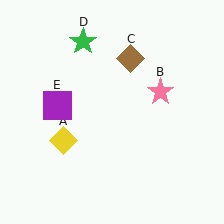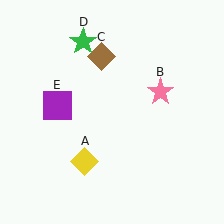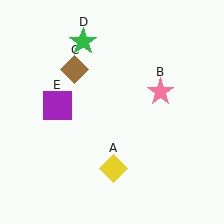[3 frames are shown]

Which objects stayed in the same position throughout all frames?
Pink star (object B) and green star (object D) and purple square (object E) remained stationary.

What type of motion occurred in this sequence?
The yellow diamond (object A), brown diamond (object C) rotated counterclockwise around the center of the scene.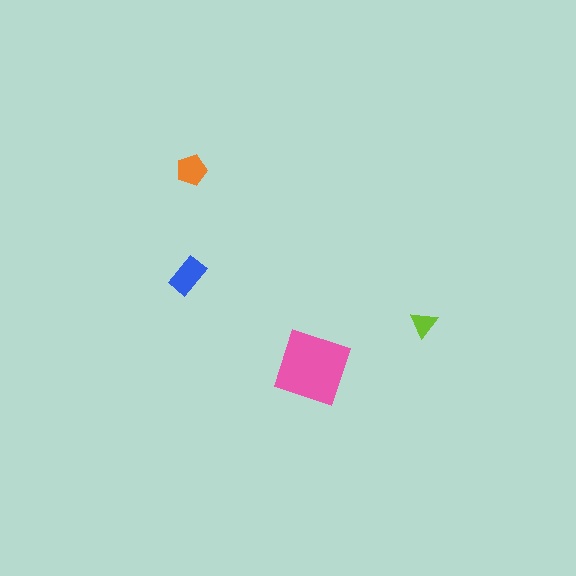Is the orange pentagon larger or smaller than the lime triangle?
Larger.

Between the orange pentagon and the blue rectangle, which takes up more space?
The blue rectangle.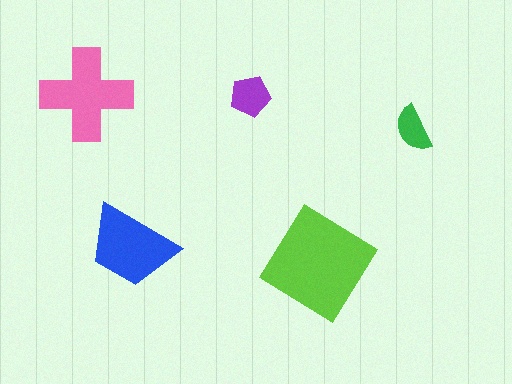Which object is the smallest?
The green semicircle.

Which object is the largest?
The lime diamond.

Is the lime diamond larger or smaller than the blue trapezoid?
Larger.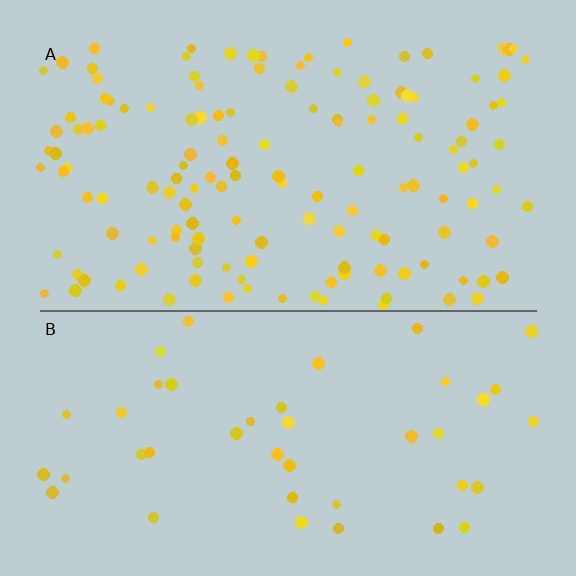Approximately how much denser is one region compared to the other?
Approximately 3.3× — region A over region B.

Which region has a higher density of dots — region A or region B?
A (the top).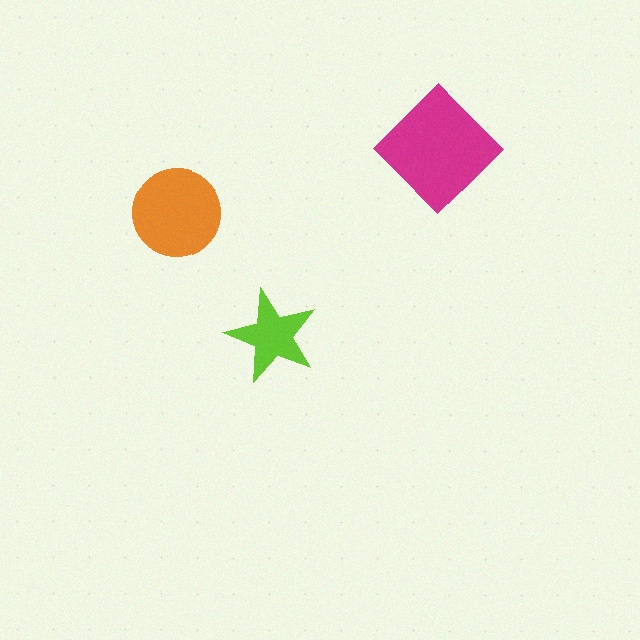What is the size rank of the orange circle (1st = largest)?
2nd.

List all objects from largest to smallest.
The magenta diamond, the orange circle, the lime star.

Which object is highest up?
The magenta diamond is topmost.